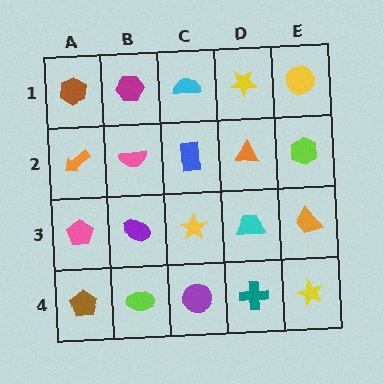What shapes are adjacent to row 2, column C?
A cyan semicircle (row 1, column C), a yellow star (row 3, column C), a pink semicircle (row 2, column B), an orange triangle (row 2, column D).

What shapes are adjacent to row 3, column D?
An orange triangle (row 2, column D), a teal cross (row 4, column D), a yellow star (row 3, column C), an orange trapezoid (row 3, column E).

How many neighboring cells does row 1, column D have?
3.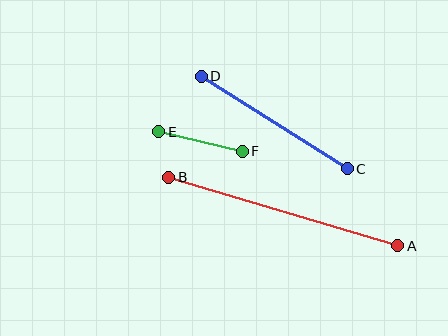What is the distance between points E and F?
The distance is approximately 86 pixels.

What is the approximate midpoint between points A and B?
The midpoint is at approximately (283, 212) pixels.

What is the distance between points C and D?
The distance is approximately 173 pixels.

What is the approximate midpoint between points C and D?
The midpoint is at approximately (274, 123) pixels.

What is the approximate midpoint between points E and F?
The midpoint is at approximately (201, 141) pixels.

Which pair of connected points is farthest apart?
Points A and B are farthest apart.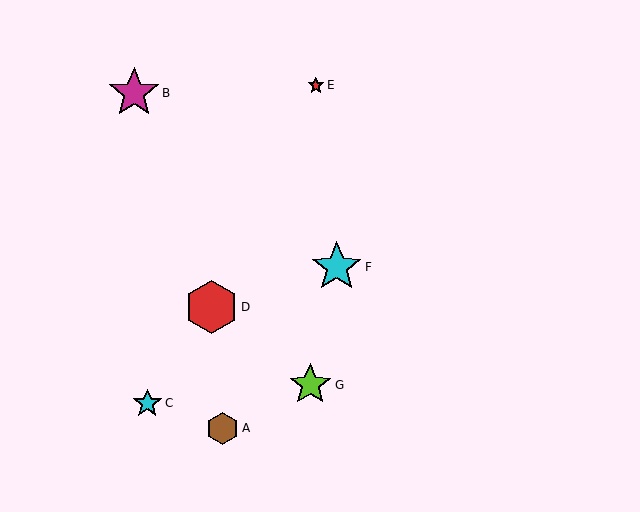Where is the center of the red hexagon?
The center of the red hexagon is at (212, 307).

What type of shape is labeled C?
Shape C is a cyan star.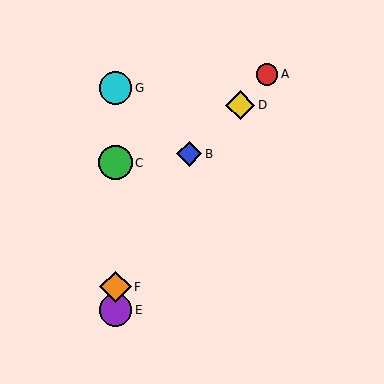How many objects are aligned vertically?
4 objects (C, E, F, G) are aligned vertically.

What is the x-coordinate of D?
Object D is at x≈240.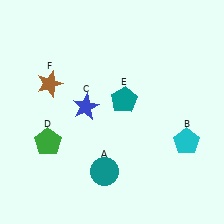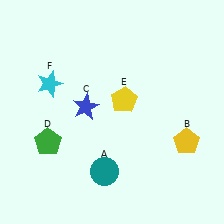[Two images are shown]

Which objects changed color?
B changed from cyan to yellow. E changed from teal to yellow. F changed from brown to cyan.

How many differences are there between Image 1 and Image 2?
There are 3 differences between the two images.